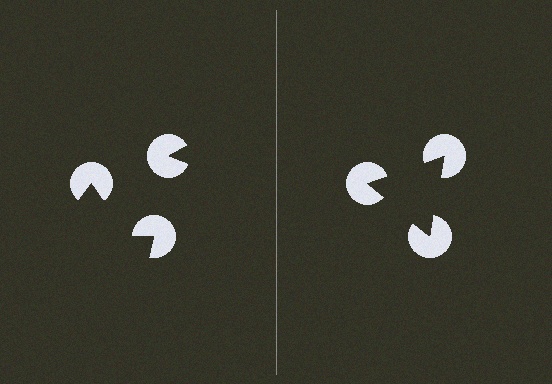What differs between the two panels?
The pac-man discs are positioned identically on both sides; only the wedge orientations differ. On the right they align to a triangle; on the left they are misaligned.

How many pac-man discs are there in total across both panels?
6 — 3 on each side.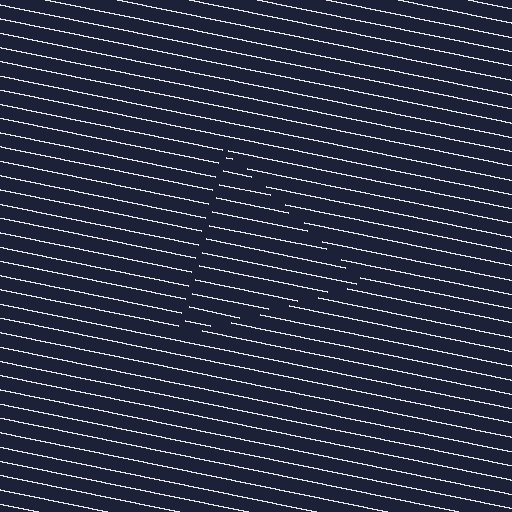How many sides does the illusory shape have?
3 sides — the line-ends trace a triangle.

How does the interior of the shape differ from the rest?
The interior of the shape contains the same grating, shifted by half a period — the contour is defined by the phase discontinuity where line-ends from the inner and outer gratings abut.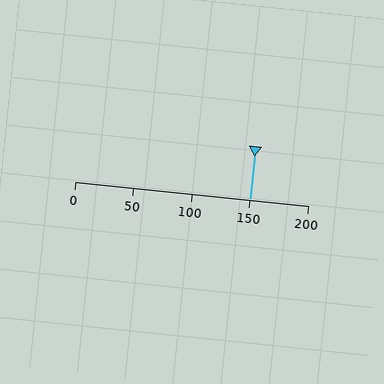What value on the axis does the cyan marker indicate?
The marker indicates approximately 150.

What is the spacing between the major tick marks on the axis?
The major ticks are spaced 50 apart.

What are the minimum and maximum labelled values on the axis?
The axis runs from 0 to 200.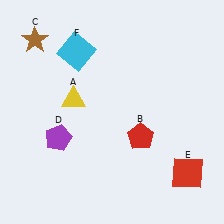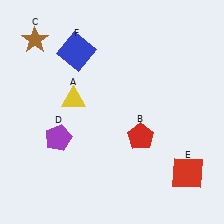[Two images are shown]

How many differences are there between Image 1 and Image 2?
There is 1 difference between the two images.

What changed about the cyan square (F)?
In Image 1, F is cyan. In Image 2, it changed to blue.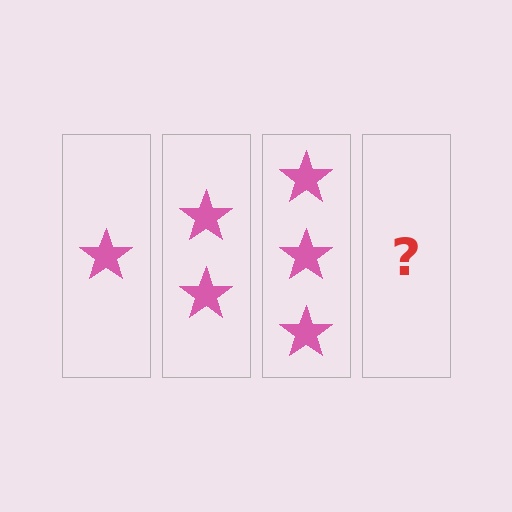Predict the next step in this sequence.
The next step is 4 stars.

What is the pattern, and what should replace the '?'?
The pattern is that each step adds one more star. The '?' should be 4 stars.